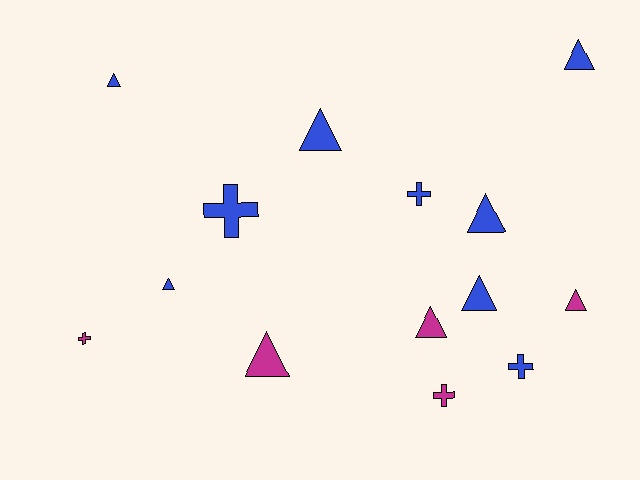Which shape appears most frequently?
Triangle, with 9 objects.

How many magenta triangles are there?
There are 3 magenta triangles.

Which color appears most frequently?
Blue, with 9 objects.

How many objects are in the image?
There are 14 objects.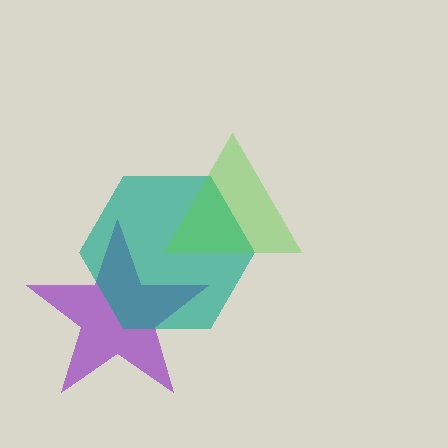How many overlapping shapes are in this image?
There are 3 overlapping shapes in the image.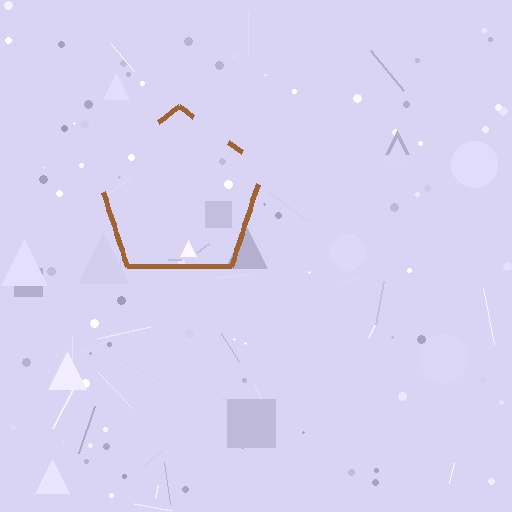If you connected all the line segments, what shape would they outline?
They would outline a pentagon.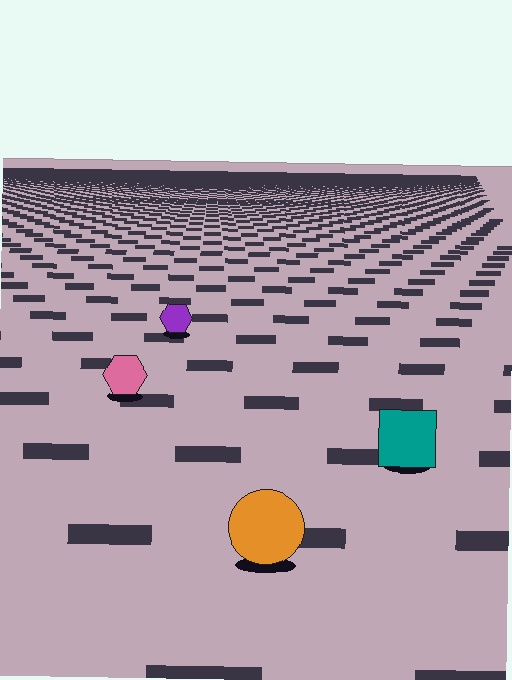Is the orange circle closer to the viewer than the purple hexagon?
Yes. The orange circle is closer — you can tell from the texture gradient: the ground texture is coarser near it.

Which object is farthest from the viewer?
The purple hexagon is farthest from the viewer. It appears smaller and the ground texture around it is denser.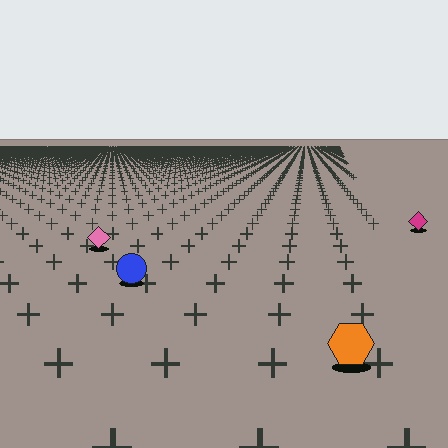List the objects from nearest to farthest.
From nearest to farthest: the orange hexagon, the blue circle, the pink diamond, the magenta diamond.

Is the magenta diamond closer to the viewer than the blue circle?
No. The blue circle is closer — you can tell from the texture gradient: the ground texture is coarser near it.